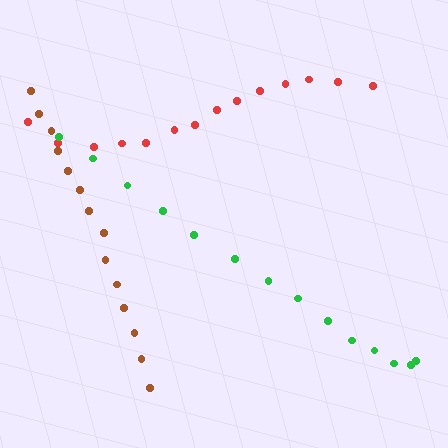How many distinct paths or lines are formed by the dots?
There are 3 distinct paths.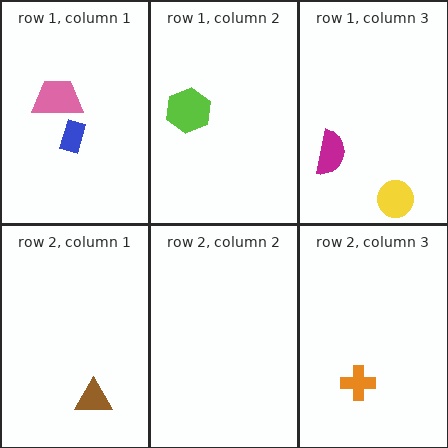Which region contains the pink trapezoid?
The row 1, column 1 region.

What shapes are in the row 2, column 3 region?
The orange cross.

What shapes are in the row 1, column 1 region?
The pink trapezoid, the blue rectangle.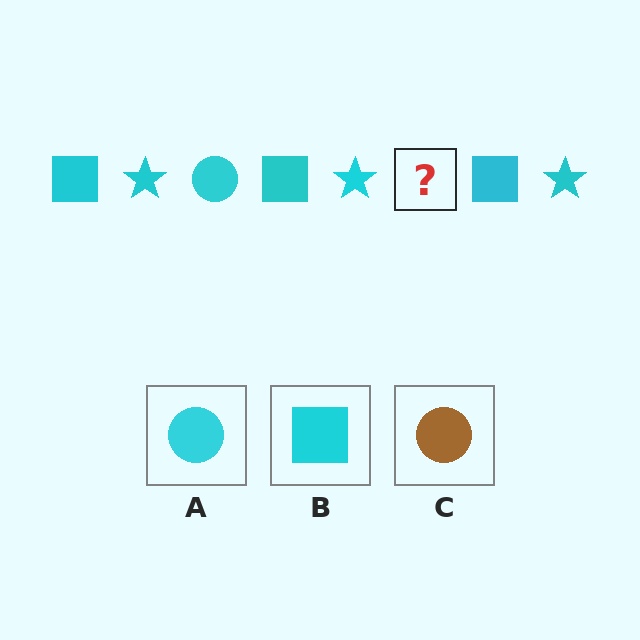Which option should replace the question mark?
Option A.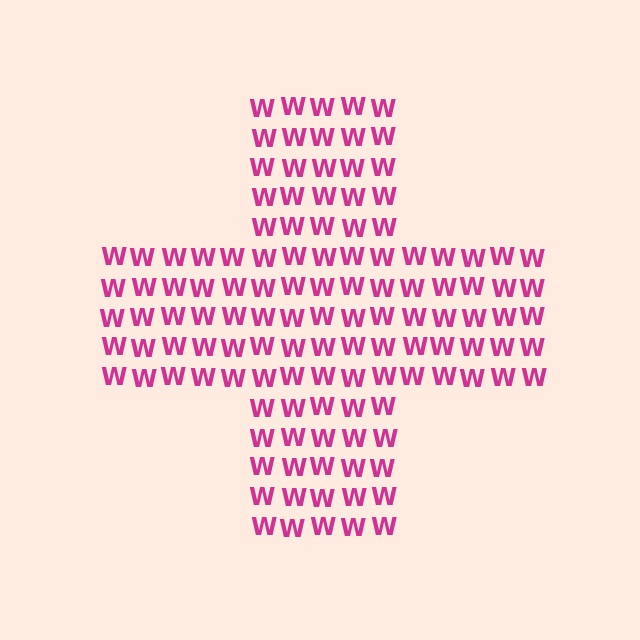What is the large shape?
The large shape is a cross.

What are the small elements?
The small elements are letter W's.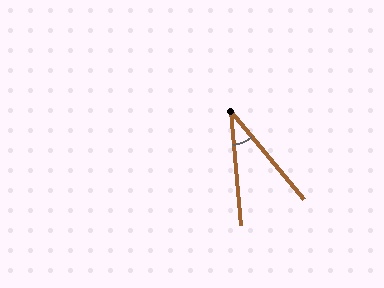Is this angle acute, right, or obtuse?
It is acute.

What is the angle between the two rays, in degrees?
Approximately 34 degrees.